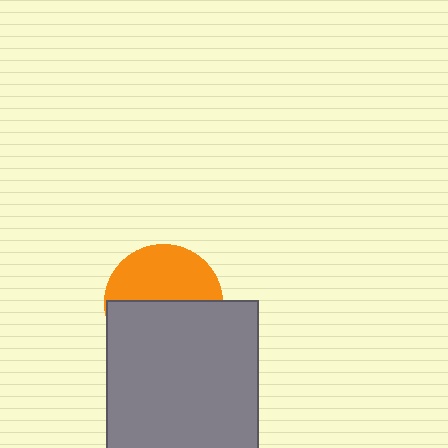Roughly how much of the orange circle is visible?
About half of it is visible (roughly 46%).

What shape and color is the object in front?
The object in front is a gray square.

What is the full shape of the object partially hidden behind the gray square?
The partially hidden object is an orange circle.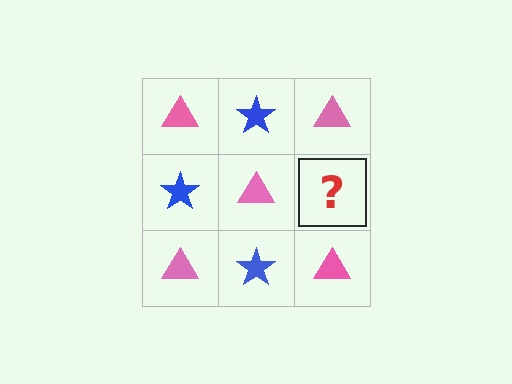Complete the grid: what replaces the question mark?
The question mark should be replaced with a blue star.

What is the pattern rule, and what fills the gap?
The rule is that it alternates pink triangle and blue star in a checkerboard pattern. The gap should be filled with a blue star.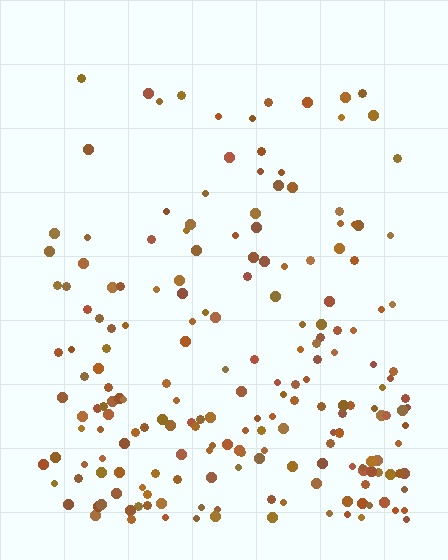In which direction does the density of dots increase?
From top to bottom, with the bottom side densest.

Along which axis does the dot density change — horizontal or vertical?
Vertical.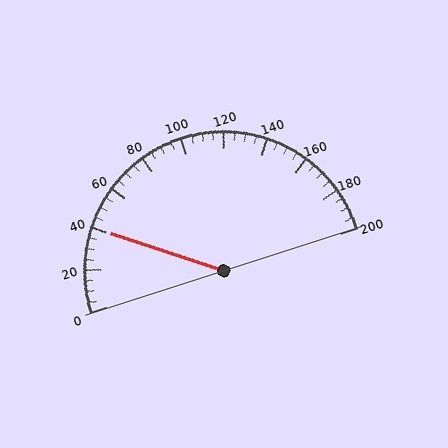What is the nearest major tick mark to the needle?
The nearest major tick mark is 40.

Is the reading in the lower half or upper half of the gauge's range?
The reading is in the lower half of the range (0 to 200).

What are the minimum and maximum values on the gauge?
The gauge ranges from 0 to 200.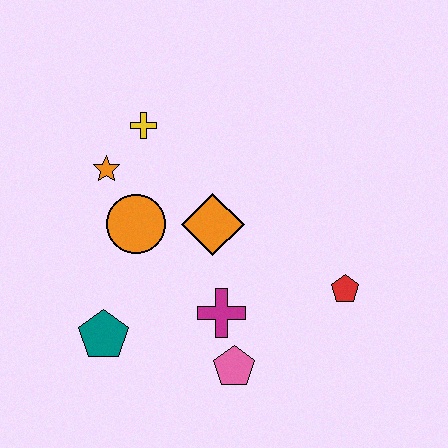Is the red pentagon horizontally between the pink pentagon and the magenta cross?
No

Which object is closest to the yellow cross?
The orange star is closest to the yellow cross.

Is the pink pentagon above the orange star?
No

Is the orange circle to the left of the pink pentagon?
Yes